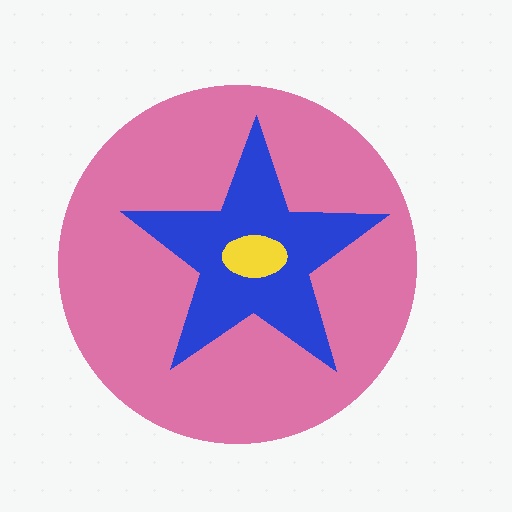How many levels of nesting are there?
3.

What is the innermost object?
The yellow ellipse.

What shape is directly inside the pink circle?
The blue star.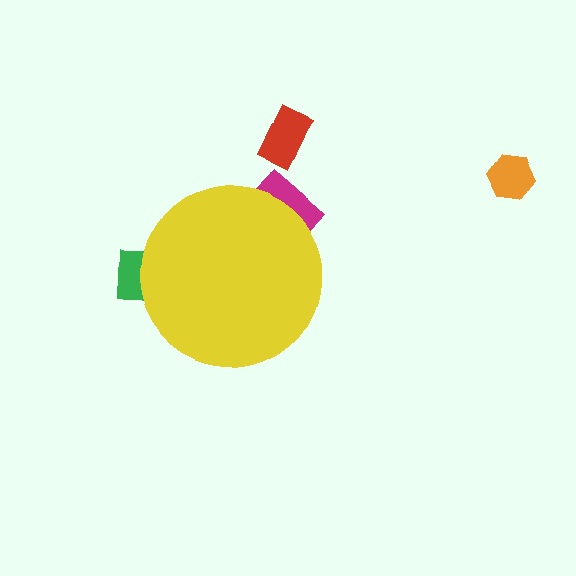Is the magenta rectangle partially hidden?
Yes, the magenta rectangle is partially hidden behind the yellow circle.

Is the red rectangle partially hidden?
No, the red rectangle is fully visible.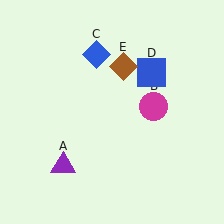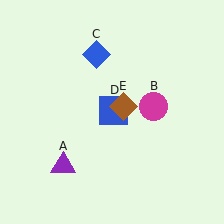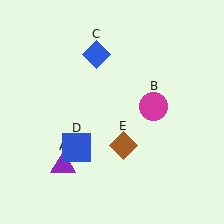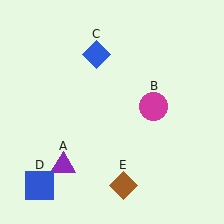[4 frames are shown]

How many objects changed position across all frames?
2 objects changed position: blue square (object D), brown diamond (object E).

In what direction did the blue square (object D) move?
The blue square (object D) moved down and to the left.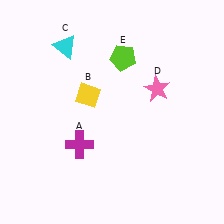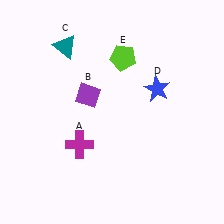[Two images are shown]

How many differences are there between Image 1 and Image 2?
There are 3 differences between the two images.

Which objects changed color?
B changed from yellow to purple. C changed from cyan to teal. D changed from pink to blue.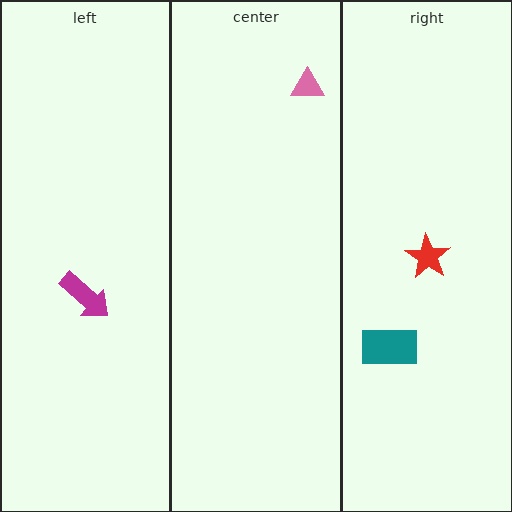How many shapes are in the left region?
1.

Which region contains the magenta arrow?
The left region.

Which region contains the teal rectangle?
The right region.